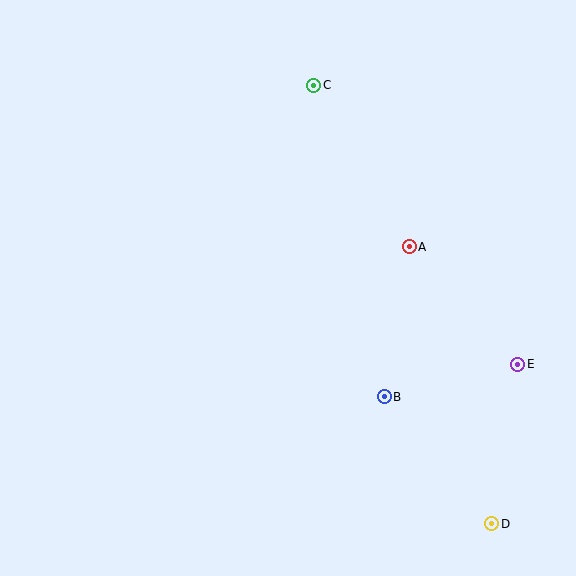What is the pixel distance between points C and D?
The distance between C and D is 473 pixels.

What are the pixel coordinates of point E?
Point E is at (518, 364).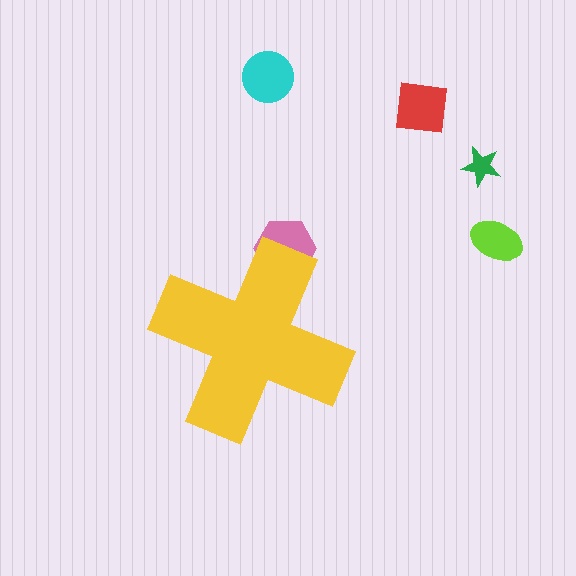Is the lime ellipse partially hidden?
No, the lime ellipse is fully visible.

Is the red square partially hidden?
No, the red square is fully visible.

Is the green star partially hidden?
No, the green star is fully visible.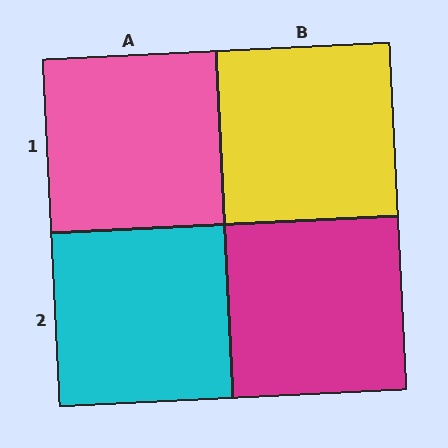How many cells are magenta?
1 cell is magenta.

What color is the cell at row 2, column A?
Cyan.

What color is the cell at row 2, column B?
Magenta.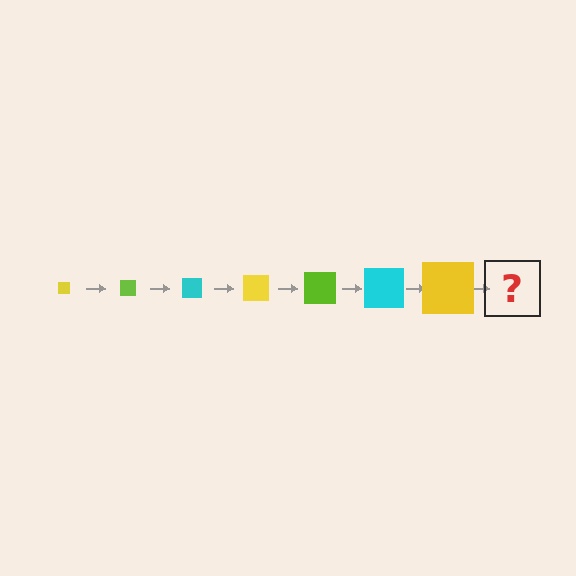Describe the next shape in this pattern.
It should be a lime square, larger than the previous one.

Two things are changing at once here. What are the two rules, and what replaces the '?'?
The two rules are that the square grows larger each step and the color cycles through yellow, lime, and cyan. The '?' should be a lime square, larger than the previous one.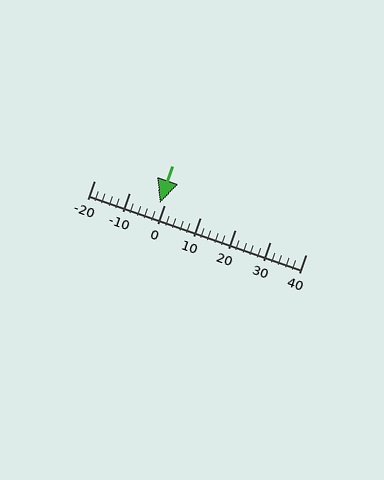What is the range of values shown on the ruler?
The ruler shows values from -20 to 40.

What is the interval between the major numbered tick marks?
The major tick marks are spaced 10 units apart.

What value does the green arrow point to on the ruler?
The green arrow points to approximately -1.